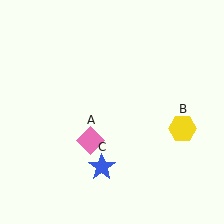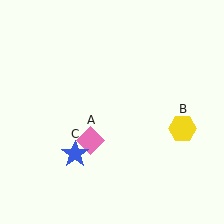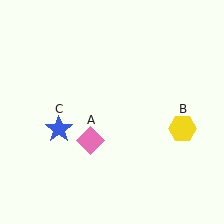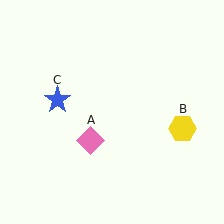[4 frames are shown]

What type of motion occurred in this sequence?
The blue star (object C) rotated clockwise around the center of the scene.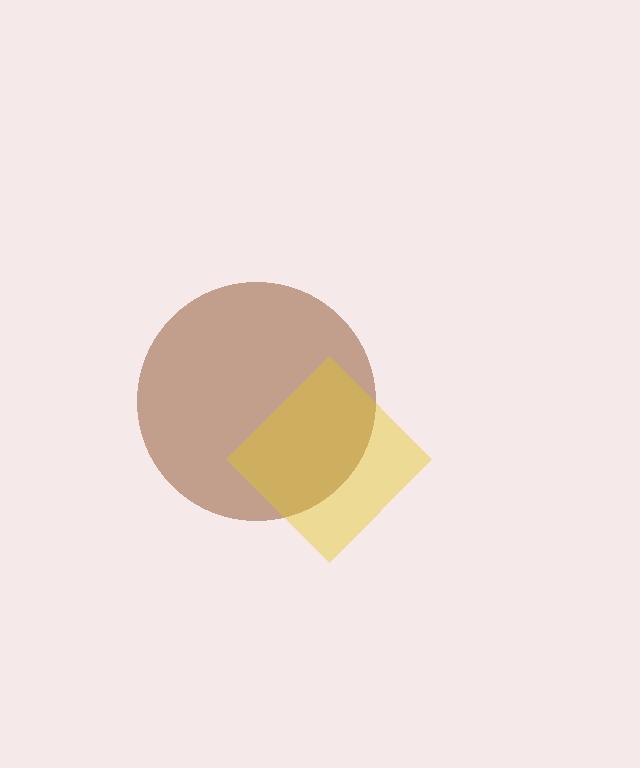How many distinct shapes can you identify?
There are 2 distinct shapes: a brown circle, a yellow diamond.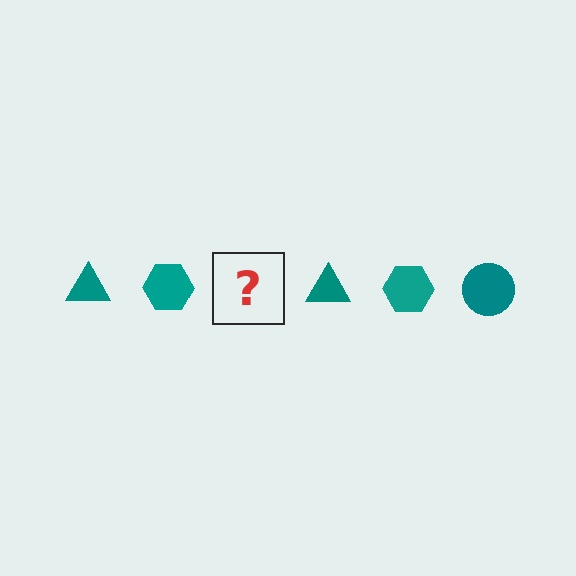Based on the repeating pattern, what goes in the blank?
The blank should be a teal circle.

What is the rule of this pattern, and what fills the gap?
The rule is that the pattern cycles through triangle, hexagon, circle shapes in teal. The gap should be filled with a teal circle.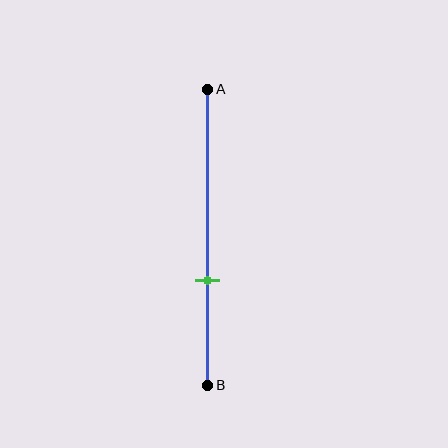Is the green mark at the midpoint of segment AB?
No, the mark is at about 65% from A, not at the 50% midpoint.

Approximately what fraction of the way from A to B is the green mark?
The green mark is approximately 65% of the way from A to B.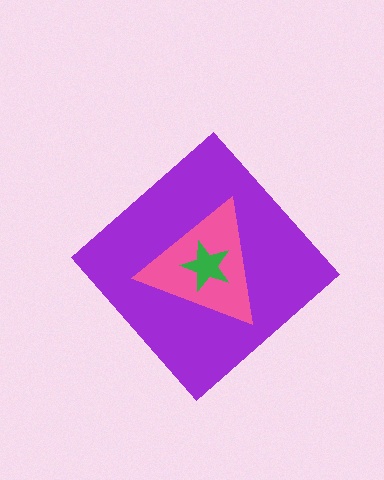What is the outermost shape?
The purple diamond.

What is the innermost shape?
The green star.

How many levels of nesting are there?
3.